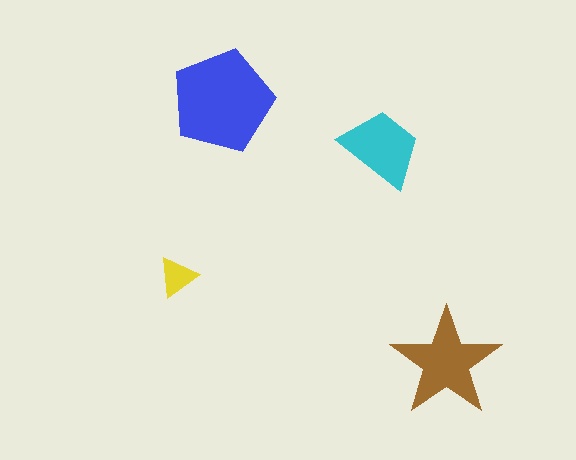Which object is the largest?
The blue pentagon.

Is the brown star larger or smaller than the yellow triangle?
Larger.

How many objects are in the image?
There are 4 objects in the image.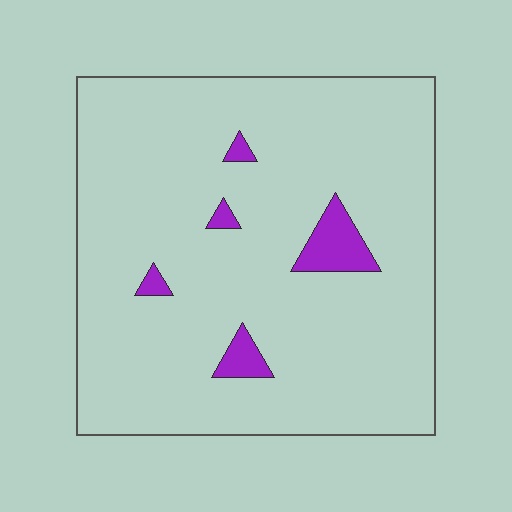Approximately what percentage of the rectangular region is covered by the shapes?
Approximately 5%.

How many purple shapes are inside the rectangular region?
5.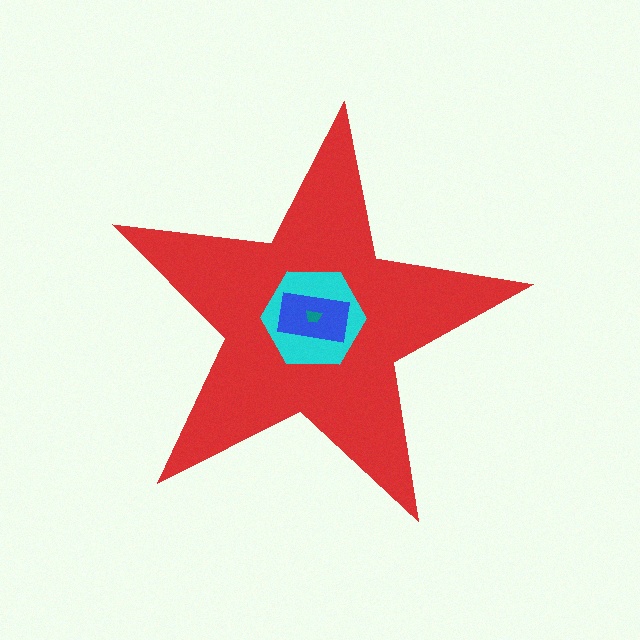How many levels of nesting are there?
4.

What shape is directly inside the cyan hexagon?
The blue rectangle.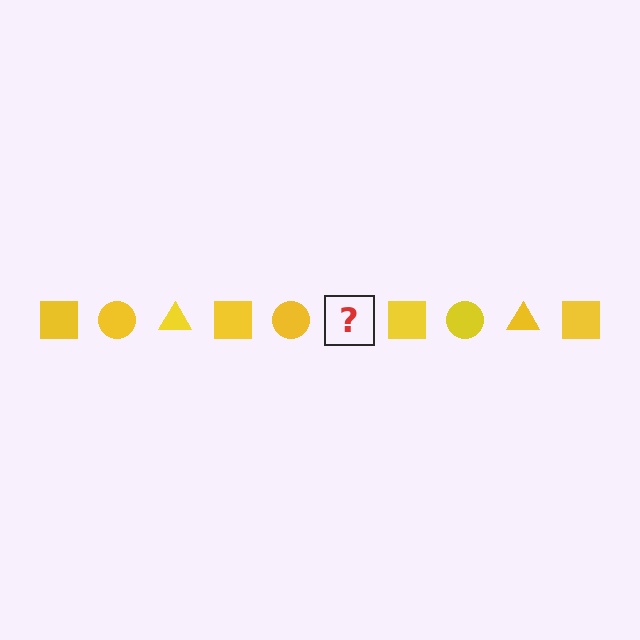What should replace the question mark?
The question mark should be replaced with a yellow triangle.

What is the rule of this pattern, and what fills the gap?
The rule is that the pattern cycles through square, circle, triangle shapes in yellow. The gap should be filled with a yellow triangle.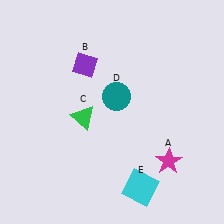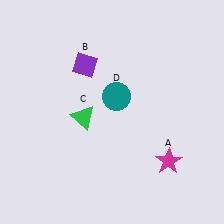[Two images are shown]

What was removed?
The cyan square (E) was removed in Image 2.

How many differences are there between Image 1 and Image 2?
There is 1 difference between the two images.